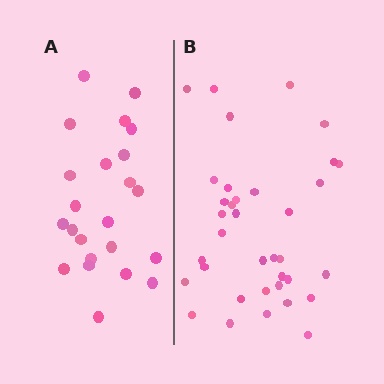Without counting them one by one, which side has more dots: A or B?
Region B (the right region) has more dots.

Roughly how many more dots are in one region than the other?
Region B has approximately 15 more dots than region A.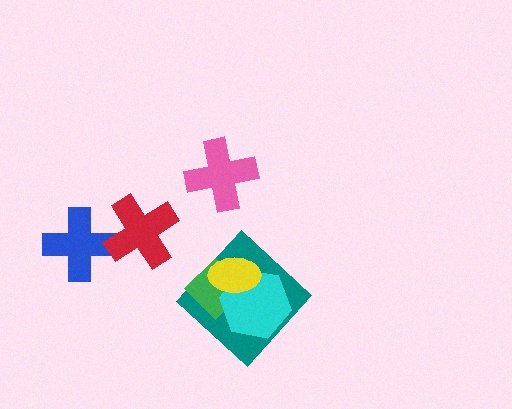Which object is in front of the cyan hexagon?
The yellow ellipse is in front of the cyan hexagon.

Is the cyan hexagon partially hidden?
Yes, it is partially covered by another shape.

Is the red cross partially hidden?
No, no other shape covers it.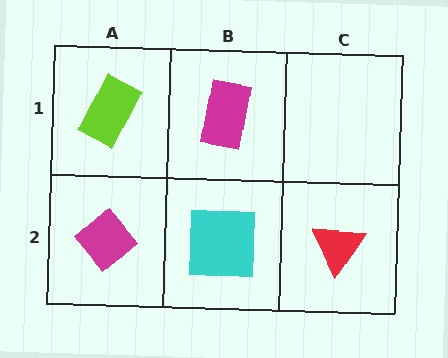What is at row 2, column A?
A magenta diamond.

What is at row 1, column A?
A lime rectangle.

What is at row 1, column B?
A magenta rectangle.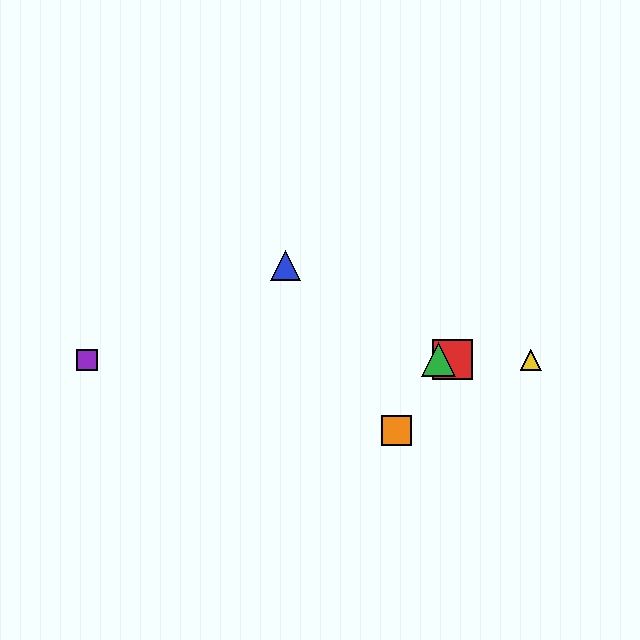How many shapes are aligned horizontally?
4 shapes (the red square, the green triangle, the yellow triangle, the purple square) are aligned horizontally.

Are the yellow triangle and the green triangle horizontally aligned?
Yes, both are at y≈360.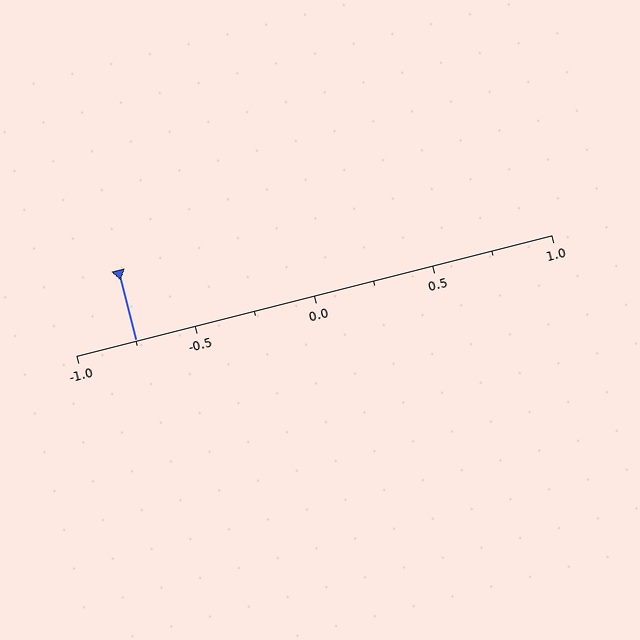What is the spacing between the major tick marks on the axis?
The major ticks are spaced 0.5 apart.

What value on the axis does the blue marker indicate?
The marker indicates approximately -0.75.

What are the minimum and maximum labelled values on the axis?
The axis runs from -1.0 to 1.0.